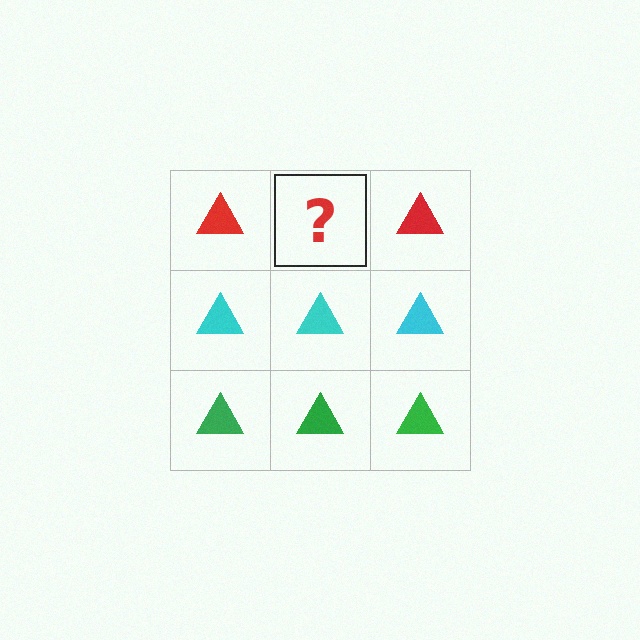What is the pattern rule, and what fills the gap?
The rule is that each row has a consistent color. The gap should be filled with a red triangle.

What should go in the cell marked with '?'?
The missing cell should contain a red triangle.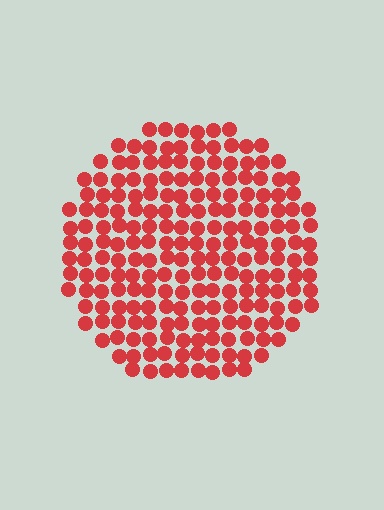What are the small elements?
The small elements are circles.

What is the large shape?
The large shape is a circle.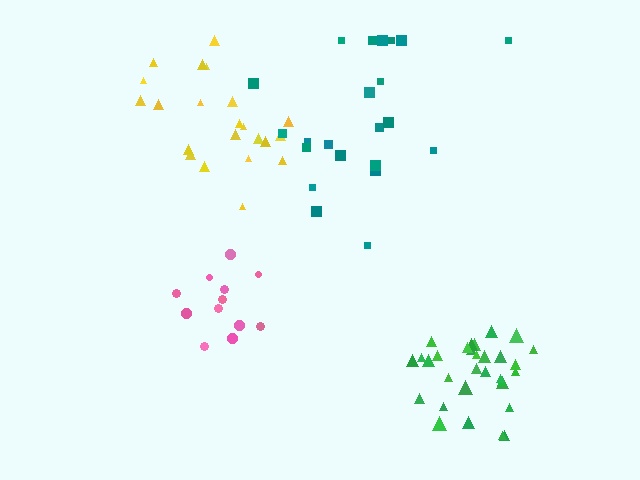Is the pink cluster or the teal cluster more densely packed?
Pink.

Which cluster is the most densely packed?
Green.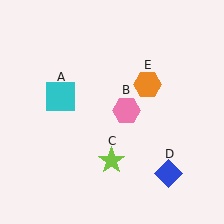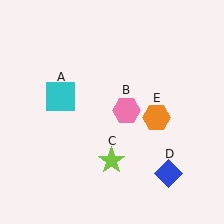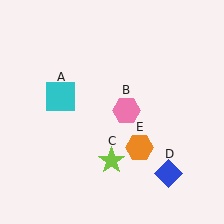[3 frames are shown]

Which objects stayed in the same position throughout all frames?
Cyan square (object A) and pink hexagon (object B) and lime star (object C) and blue diamond (object D) remained stationary.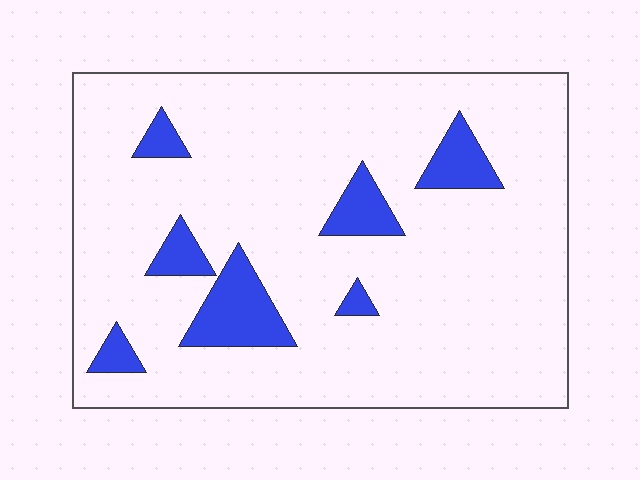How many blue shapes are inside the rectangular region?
7.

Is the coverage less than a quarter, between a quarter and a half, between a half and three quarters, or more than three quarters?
Less than a quarter.